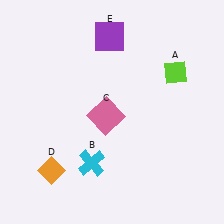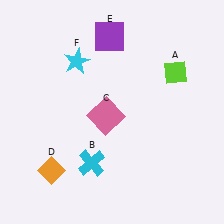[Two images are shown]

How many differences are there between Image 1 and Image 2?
There is 1 difference between the two images.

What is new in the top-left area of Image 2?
A cyan star (F) was added in the top-left area of Image 2.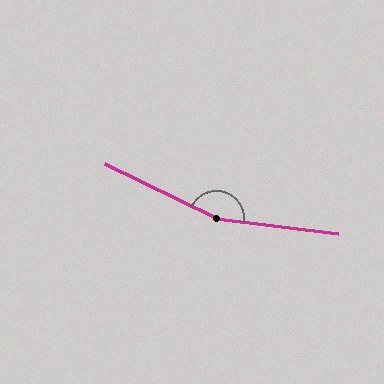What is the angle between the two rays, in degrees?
Approximately 161 degrees.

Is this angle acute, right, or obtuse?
It is obtuse.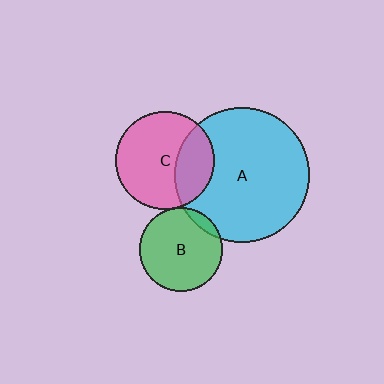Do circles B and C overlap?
Yes.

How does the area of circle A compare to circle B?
Approximately 2.6 times.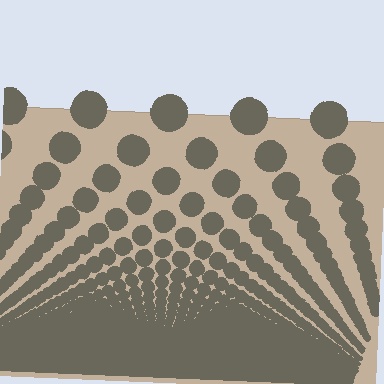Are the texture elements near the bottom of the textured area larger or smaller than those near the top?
Smaller. The gradient is inverted — elements near the bottom are smaller and denser.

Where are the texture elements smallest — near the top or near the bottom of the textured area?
Near the bottom.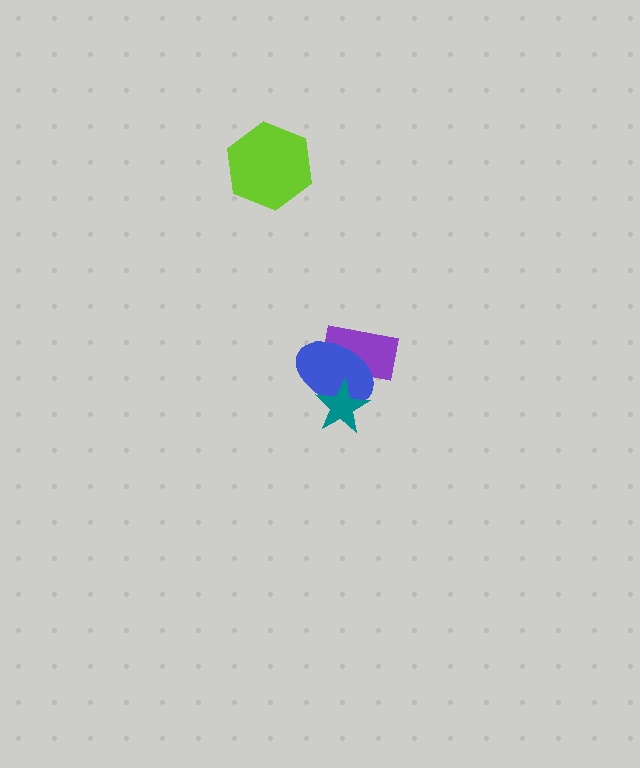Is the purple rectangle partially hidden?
Yes, it is partially covered by another shape.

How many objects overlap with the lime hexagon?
0 objects overlap with the lime hexagon.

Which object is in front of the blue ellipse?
The teal star is in front of the blue ellipse.